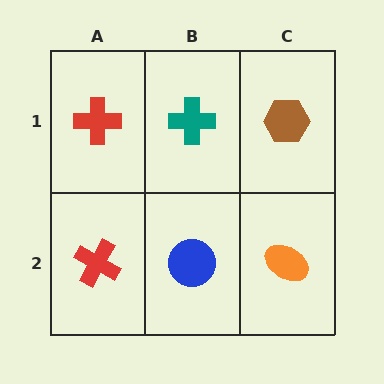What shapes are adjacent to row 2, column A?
A red cross (row 1, column A), a blue circle (row 2, column B).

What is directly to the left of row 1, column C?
A teal cross.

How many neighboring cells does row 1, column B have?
3.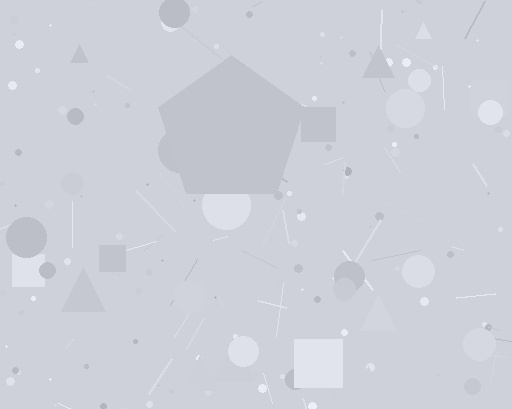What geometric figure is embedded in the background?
A pentagon is embedded in the background.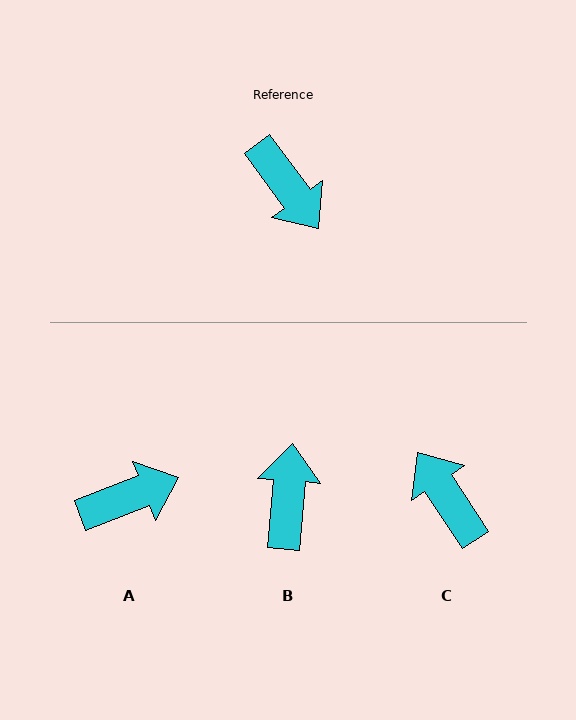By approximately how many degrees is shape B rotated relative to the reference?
Approximately 139 degrees counter-clockwise.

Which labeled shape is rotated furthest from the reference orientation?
C, about 177 degrees away.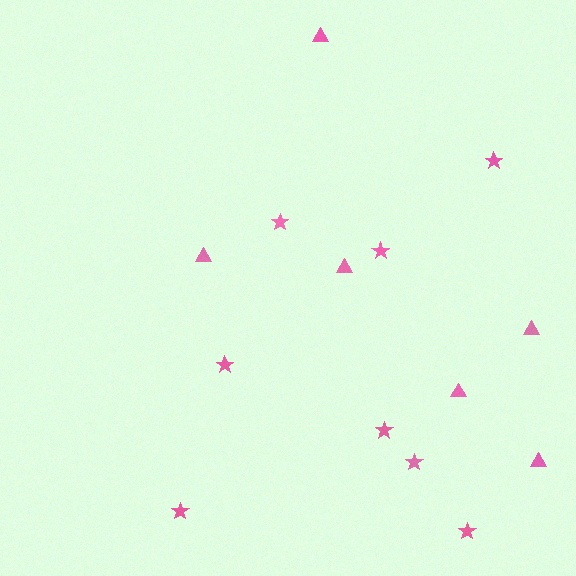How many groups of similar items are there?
There are 2 groups: one group of stars (8) and one group of triangles (6).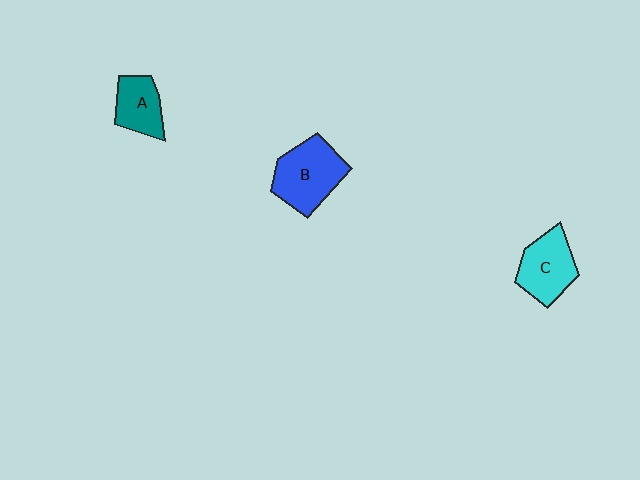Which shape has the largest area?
Shape B (blue).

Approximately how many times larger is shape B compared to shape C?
Approximately 1.2 times.